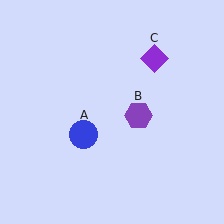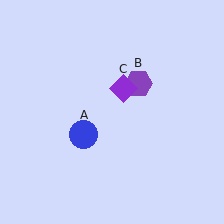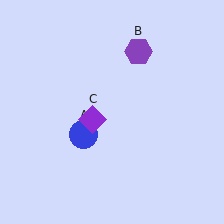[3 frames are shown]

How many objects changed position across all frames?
2 objects changed position: purple hexagon (object B), purple diamond (object C).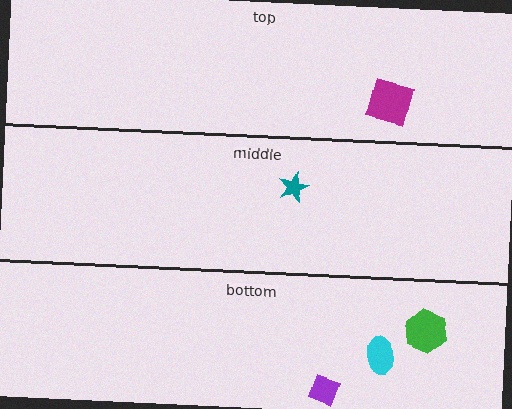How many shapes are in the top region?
1.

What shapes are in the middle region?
The teal star.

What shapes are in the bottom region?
The purple diamond, the green hexagon, the cyan ellipse.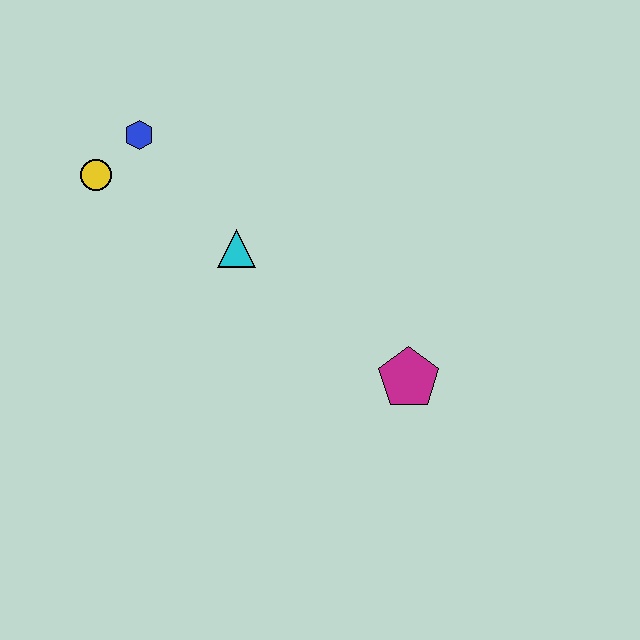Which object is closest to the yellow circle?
The blue hexagon is closest to the yellow circle.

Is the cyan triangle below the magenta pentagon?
No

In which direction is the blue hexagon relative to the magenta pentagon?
The blue hexagon is to the left of the magenta pentagon.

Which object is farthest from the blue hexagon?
The magenta pentagon is farthest from the blue hexagon.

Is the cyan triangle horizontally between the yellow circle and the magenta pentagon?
Yes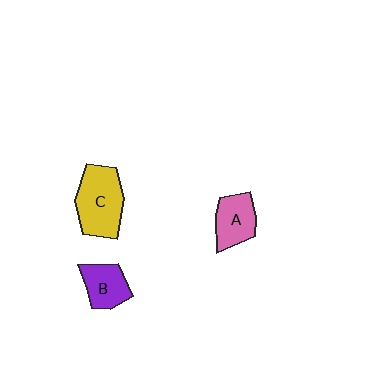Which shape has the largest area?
Shape C (yellow).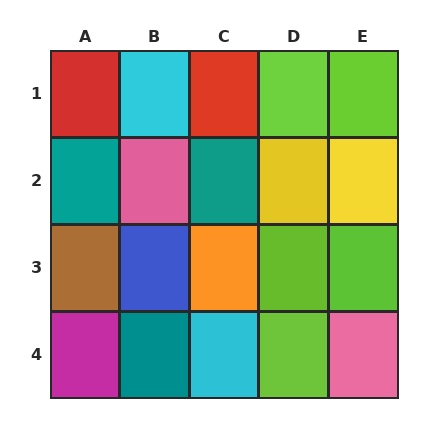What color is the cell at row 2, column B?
Pink.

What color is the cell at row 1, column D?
Lime.